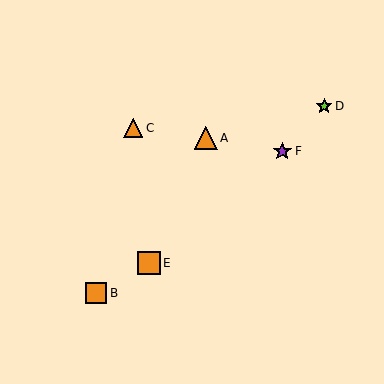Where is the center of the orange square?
The center of the orange square is at (149, 263).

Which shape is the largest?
The orange triangle (labeled A) is the largest.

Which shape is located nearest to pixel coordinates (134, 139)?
The orange triangle (labeled C) at (133, 128) is nearest to that location.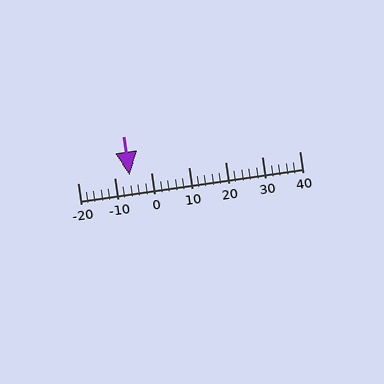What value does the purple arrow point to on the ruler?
The purple arrow points to approximately -6.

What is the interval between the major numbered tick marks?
The major tick marks are spaced 10 units apart.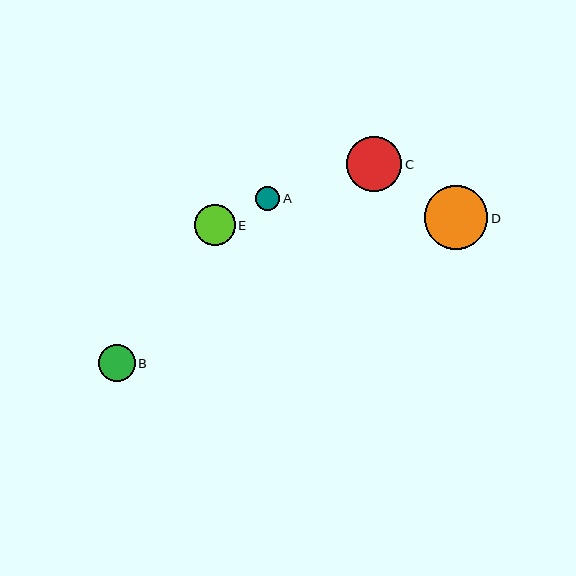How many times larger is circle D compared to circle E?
Circle D is approximately 1.5 times the size of circle E.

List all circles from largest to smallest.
From largest to smallest: D, C, E, B, A.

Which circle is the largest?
Circle D is the largest with a size of approximately 63 pixels.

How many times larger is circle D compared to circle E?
Circle D is approximately 1.5 times the size of circle E.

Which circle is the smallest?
Circle A is the smallest with a size of approximately 24 pixels.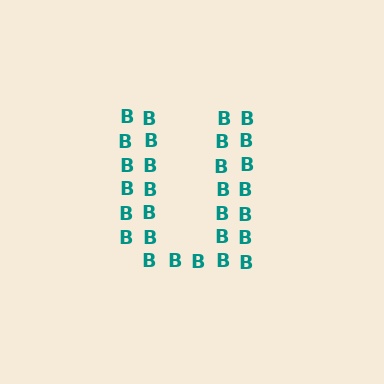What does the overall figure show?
The overall figure shows the letter U.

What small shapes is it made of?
It is made of small letter B's.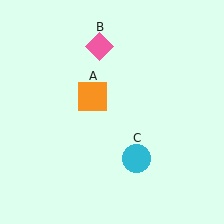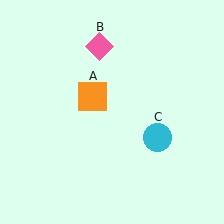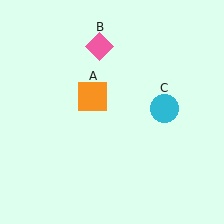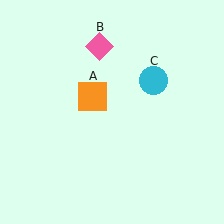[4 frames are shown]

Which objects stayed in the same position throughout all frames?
Orange square (object A) and pink diamond (object B) remained stationary.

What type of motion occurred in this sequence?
The cyan circle (object C) rotated counterclockwise around the center of the scene.